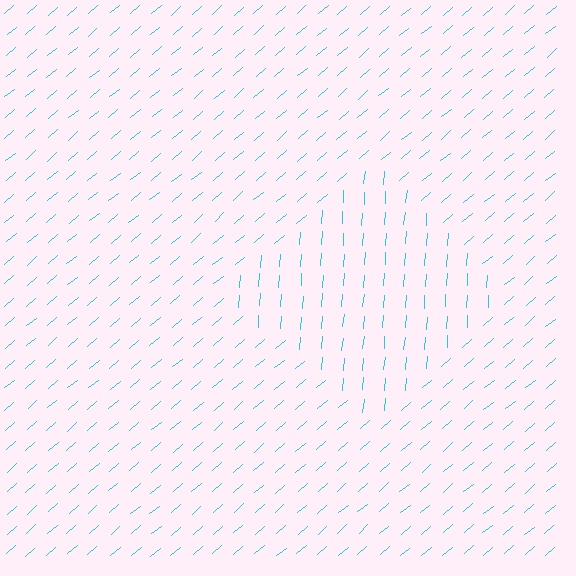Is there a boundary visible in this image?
Yes, there is a texture boundary formed by a change in line orientation.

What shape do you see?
I see a diamond.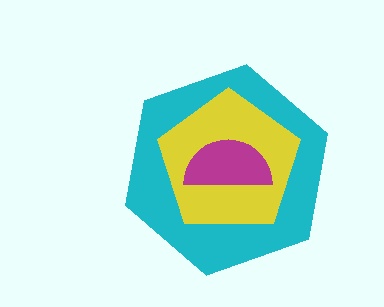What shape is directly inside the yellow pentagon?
The magenta semicircle.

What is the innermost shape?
The magenta semicircle.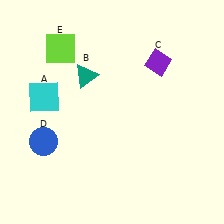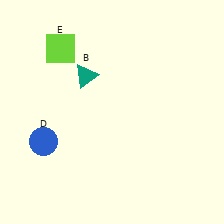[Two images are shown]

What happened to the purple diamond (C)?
The purple diamond (C) was removed in Image 2. It was in the top-right area of Image 1.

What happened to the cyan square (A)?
The cyan square (A) was removed in Image 2. It was in the top-left area of Image 1.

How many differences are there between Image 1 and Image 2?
There are 2 differences between the two images.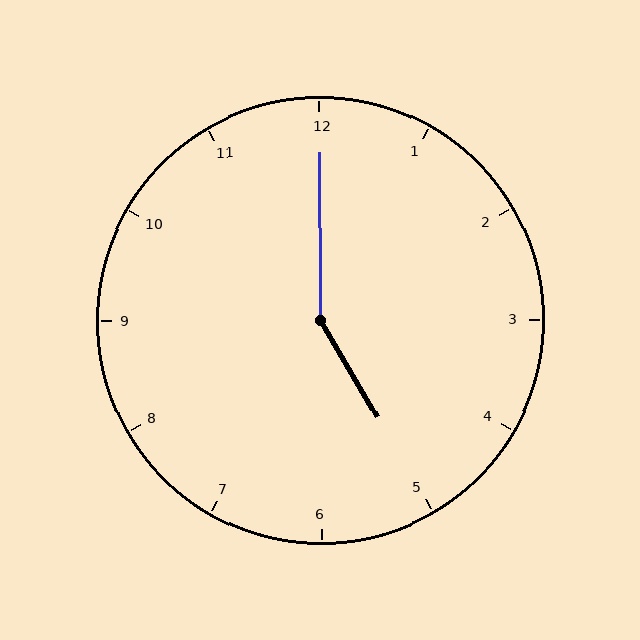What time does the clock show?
5:00.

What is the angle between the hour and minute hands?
Approximately 150 degrees.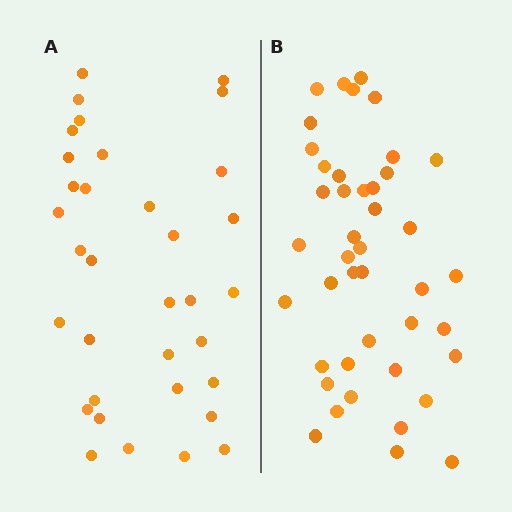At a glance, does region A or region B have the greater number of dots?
Region B (the right region) has more dots.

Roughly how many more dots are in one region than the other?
Region B has roughly 8 or so more dots than region A.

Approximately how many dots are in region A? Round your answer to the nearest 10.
About 30 dots. (The exact count is 34, which rounds to 30.)